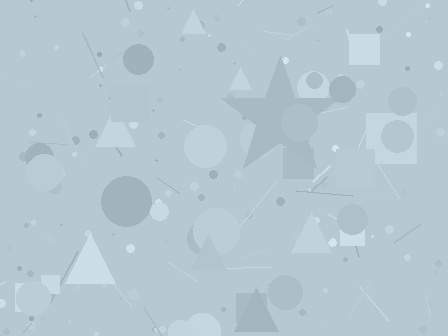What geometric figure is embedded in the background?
A star is embedded in the background.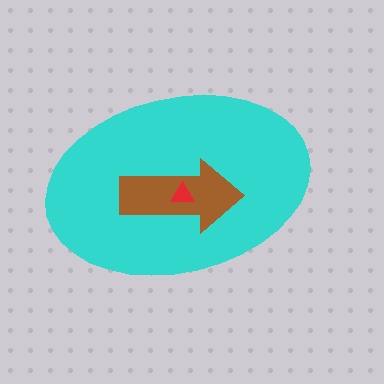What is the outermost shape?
The cyan ellipse.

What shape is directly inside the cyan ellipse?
The brown arrow.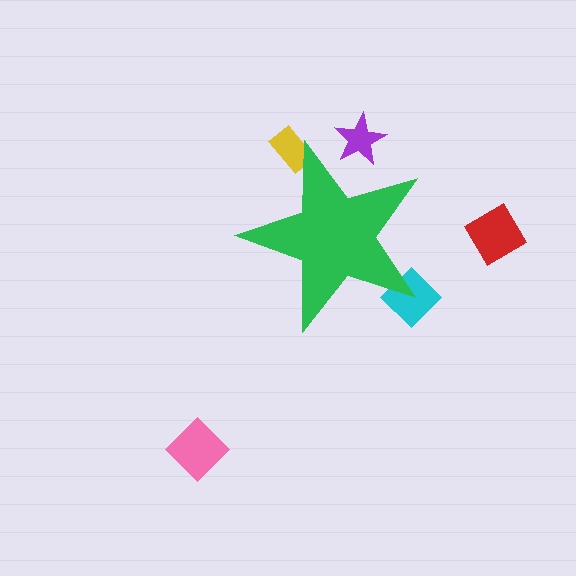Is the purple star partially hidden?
Yes, the purple star is partially hidden behind the green star.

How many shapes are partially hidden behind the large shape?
3 shapes are partially hidden.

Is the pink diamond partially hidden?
No, the pink diamond is fully visible.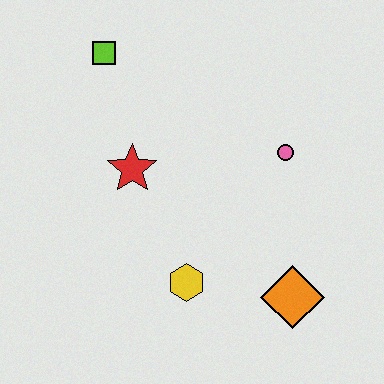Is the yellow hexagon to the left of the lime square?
No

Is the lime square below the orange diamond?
No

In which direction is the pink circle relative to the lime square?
The pink circle is to the right of the lime square.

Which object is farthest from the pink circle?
The lime square is farthest from the pink circle.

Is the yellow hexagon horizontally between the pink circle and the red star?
Yes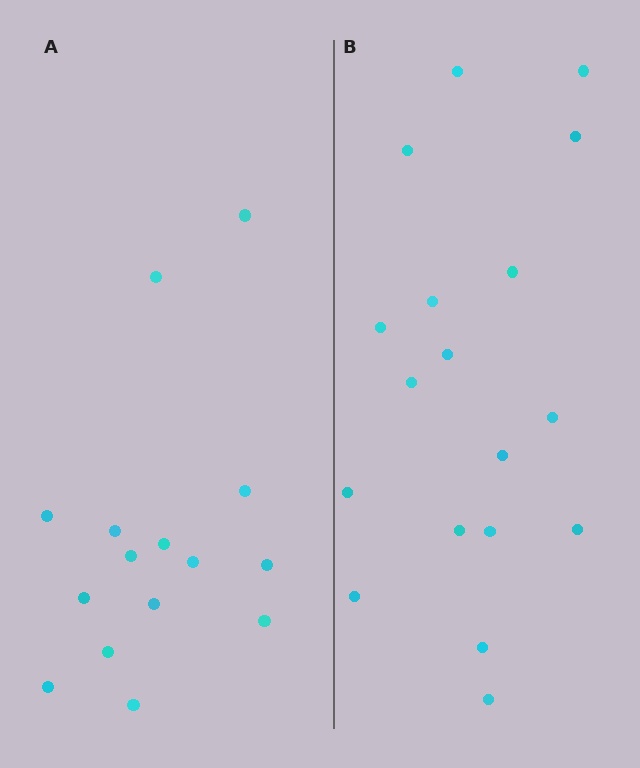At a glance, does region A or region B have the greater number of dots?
Region B (the right region) has more dots.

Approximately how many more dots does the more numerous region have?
Region B has just a few more — roughly 2 or 3 more dots than region A.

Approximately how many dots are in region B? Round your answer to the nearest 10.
About 20 dots. (The exact count is 18, which rounds to 20.)